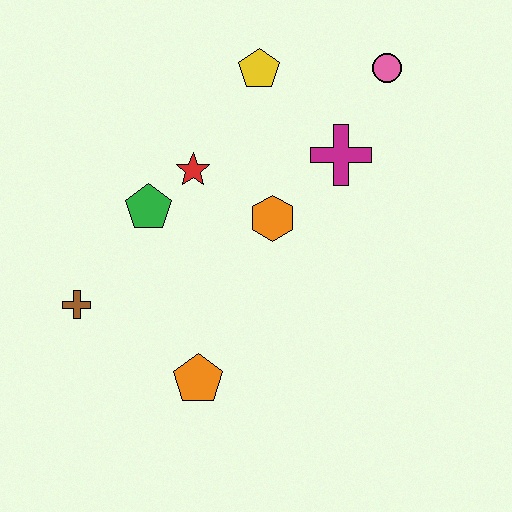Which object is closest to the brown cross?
The green pentagon is closest to the brown cross.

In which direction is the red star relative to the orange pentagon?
The red star is above the orange pentagon.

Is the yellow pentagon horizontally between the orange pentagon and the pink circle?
Yes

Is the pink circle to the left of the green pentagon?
No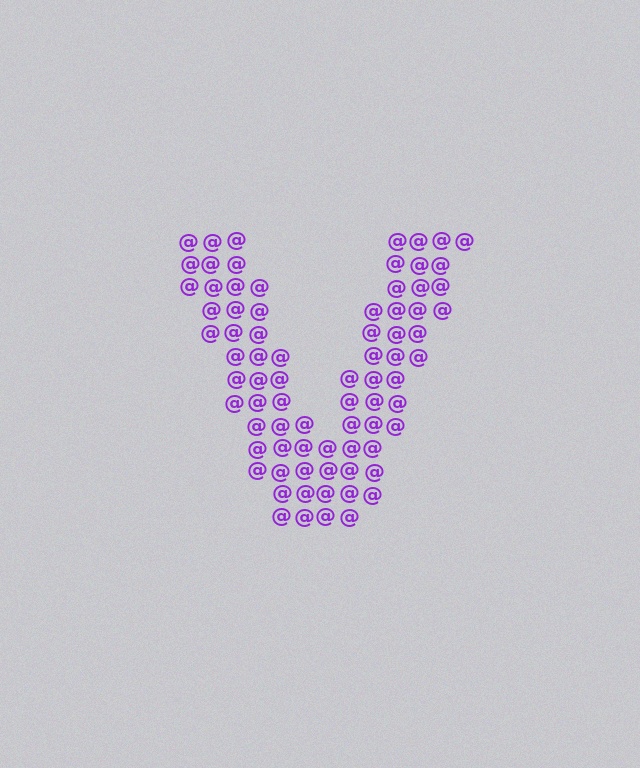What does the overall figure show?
The overall figure shows the letter V.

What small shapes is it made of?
It is made of small at signs.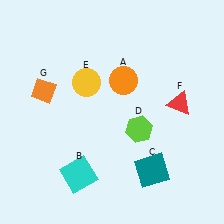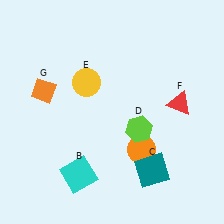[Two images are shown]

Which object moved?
The orange circle (A) moved down.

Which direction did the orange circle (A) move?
The orange circle (A) moved down.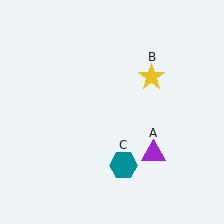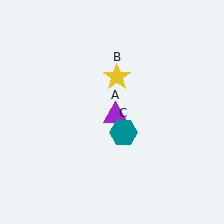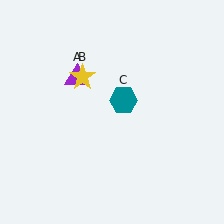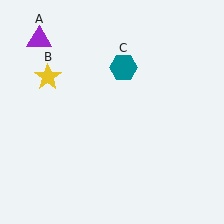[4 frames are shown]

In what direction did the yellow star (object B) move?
The yellow star (object B) moved left.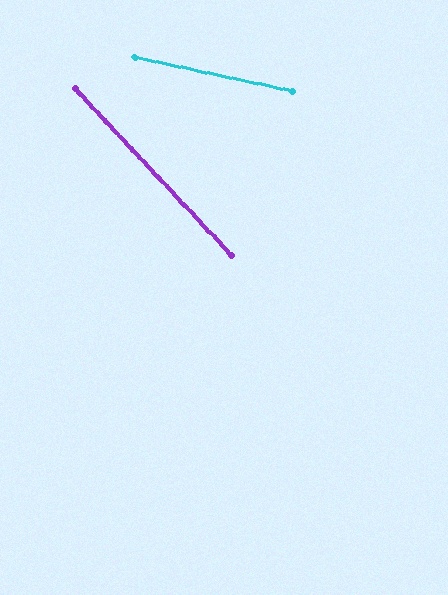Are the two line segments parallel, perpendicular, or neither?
Neither parallel nor perpendicular — they differ by about 35°.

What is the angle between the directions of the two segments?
Approximately 35 degrees.